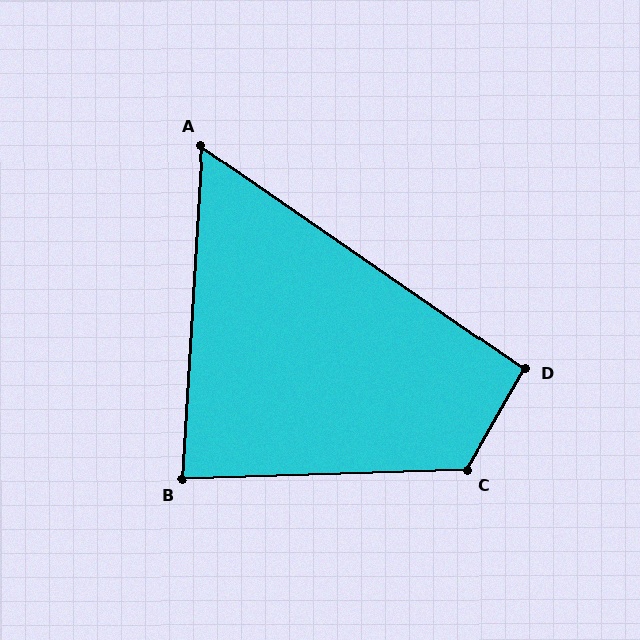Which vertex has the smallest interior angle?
A, at approximately 59 degrees.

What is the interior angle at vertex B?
Approximately 85 degrees (acute).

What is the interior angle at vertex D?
Approximately 95 degrees (obtuse).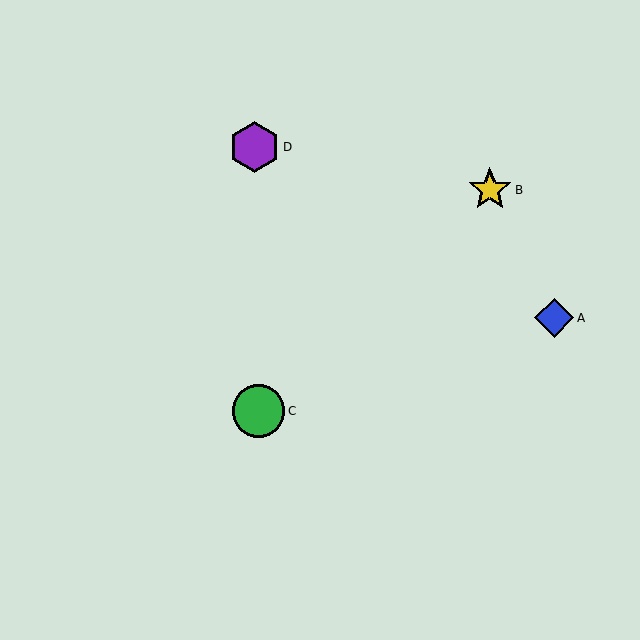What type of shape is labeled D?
Shape D is a purple hexagon.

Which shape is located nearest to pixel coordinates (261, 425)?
The green circle (labeled C) at (258, 411) is nearest to that location.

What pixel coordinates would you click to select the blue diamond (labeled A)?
Click at (554, 318) to select the blue diamond A.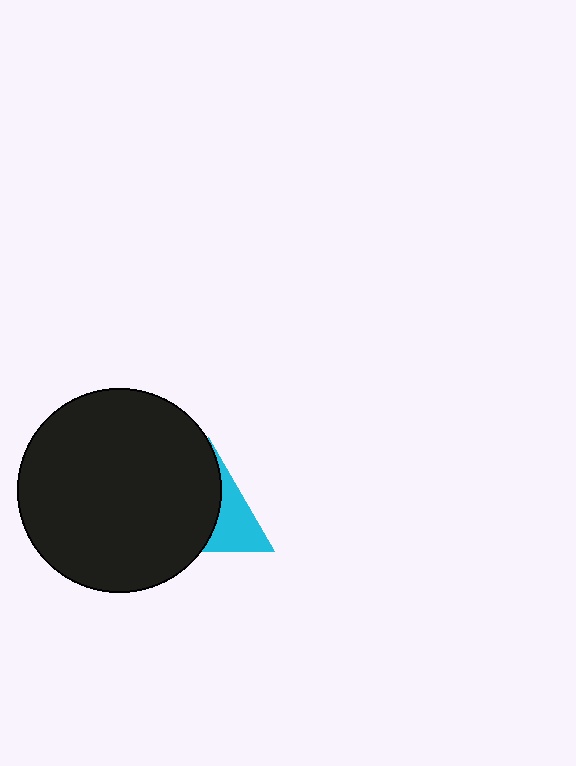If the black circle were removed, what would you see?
You would see the complete cyan triangle.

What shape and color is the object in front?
The object in front is a black circle.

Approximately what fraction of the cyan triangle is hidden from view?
Roughly 62% of the cyan triangle is hidden behind the black circle.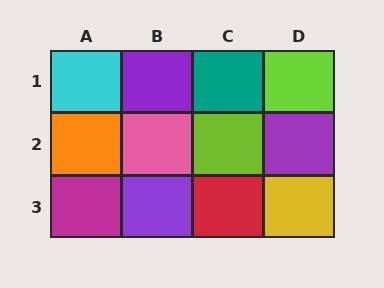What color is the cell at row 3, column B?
Purple.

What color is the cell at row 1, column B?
Purple.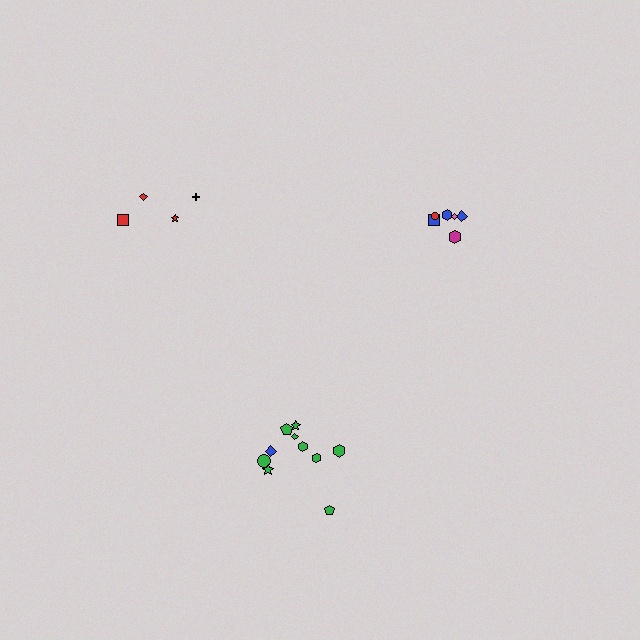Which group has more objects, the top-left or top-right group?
The top-right group.